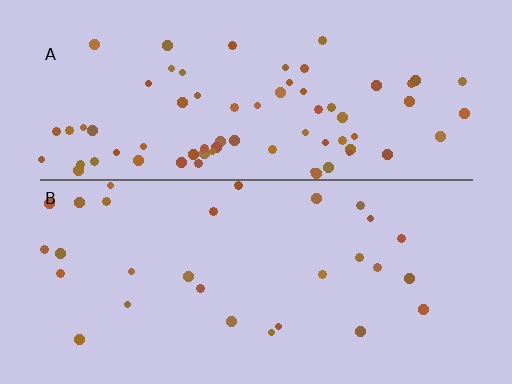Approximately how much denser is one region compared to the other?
Approximately 2.5× — region A over region B.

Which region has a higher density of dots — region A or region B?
A (the top).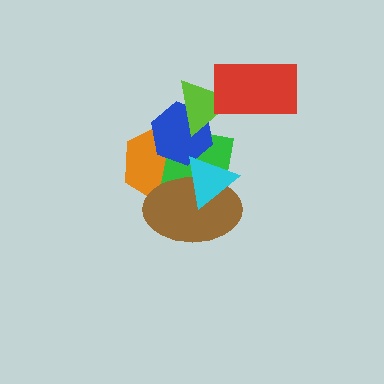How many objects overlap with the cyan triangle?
4 objects overlap with the cyan triangle.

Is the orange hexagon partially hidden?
Yes, it is partially covered by another shape.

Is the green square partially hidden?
Yes, it is partially covered by another shape.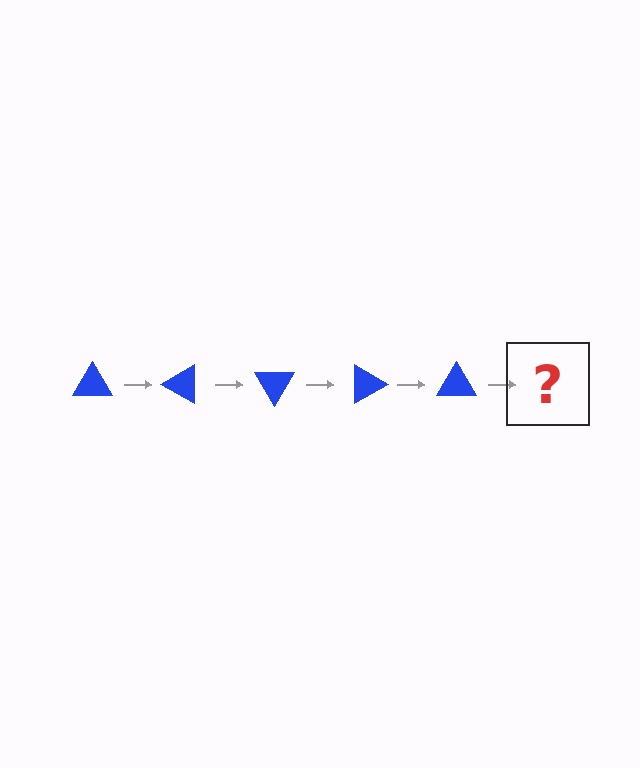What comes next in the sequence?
The next element should be a blue triangle rotated 150 degrees.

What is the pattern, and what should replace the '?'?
The pattern is that the triangle rotates 30 degrees each step. The '?' should be a blue triangle rotated 150 degrees.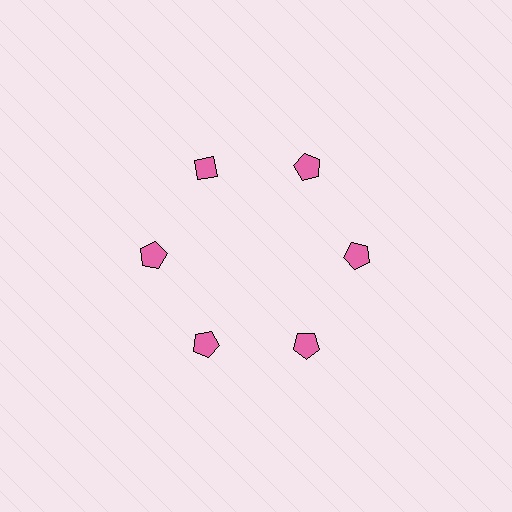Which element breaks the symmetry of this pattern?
The pink diamond at roughly the 11 o'clock position breaks the symmetry. All other shapes are pink pentagons.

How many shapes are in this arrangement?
There are 6 shapes arranged in a ring pattern.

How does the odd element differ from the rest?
It has a different shape: diamond instead of pentagon.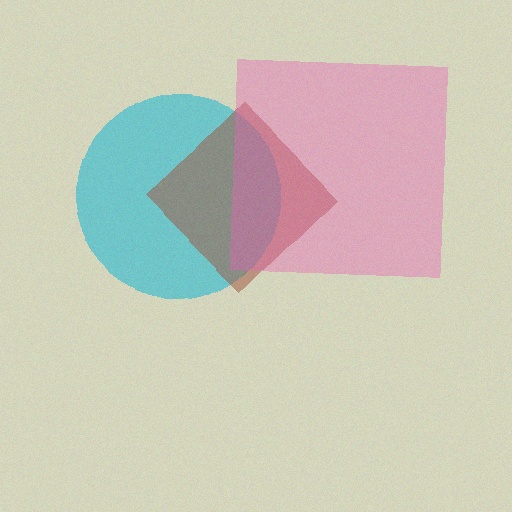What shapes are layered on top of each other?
The layered shapes are: a cyan circle, a brown diamond, a pink square.